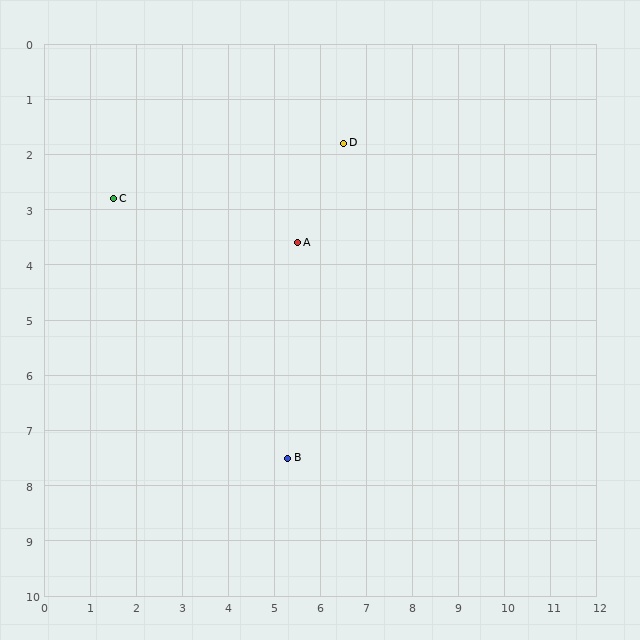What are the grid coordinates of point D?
Point D is at approximately (6.5, 1.8).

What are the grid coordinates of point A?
Point A is at approximately (5.5, 3.6).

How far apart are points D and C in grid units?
Points D and C are about 5.1 grid units apart.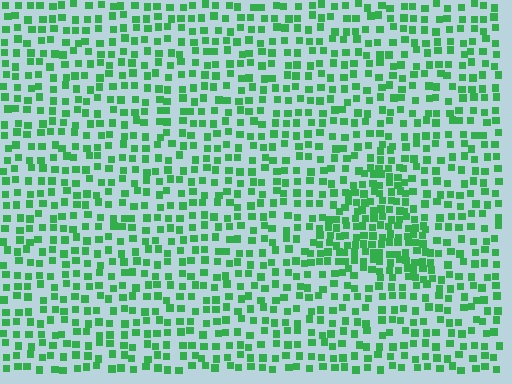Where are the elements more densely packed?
The elements are more densely packed inside the triangle boundary.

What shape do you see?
I see a triangle.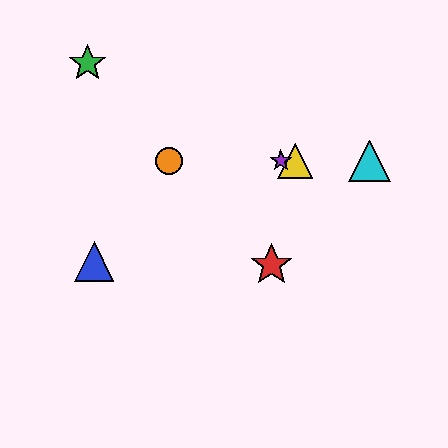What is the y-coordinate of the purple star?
The purple star is at y≈161.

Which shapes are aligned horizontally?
The yellow triangle, the purple star, the orange circle, the cyan triangle are aligned horizontally.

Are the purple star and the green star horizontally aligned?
No, the purple star is at y≈161 and the green star is at y≈63.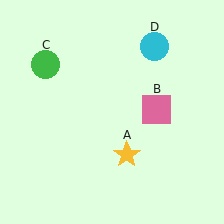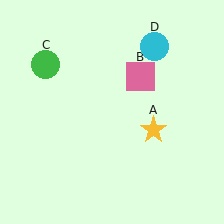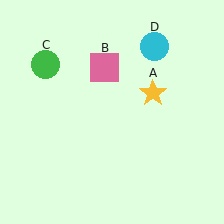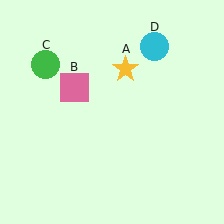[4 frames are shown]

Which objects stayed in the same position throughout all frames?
Green circle (object C) and cyan circle (object D) remained stationary.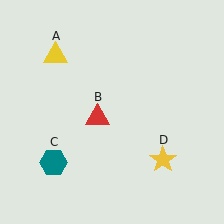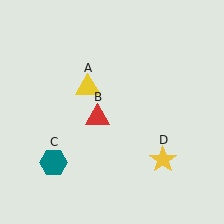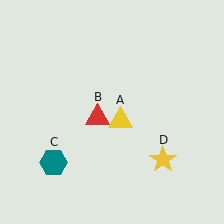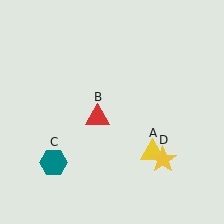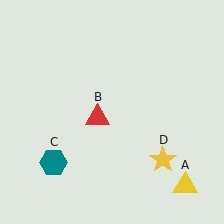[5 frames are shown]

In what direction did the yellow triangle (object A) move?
The yellow triangle (object A) moved down and to the right.